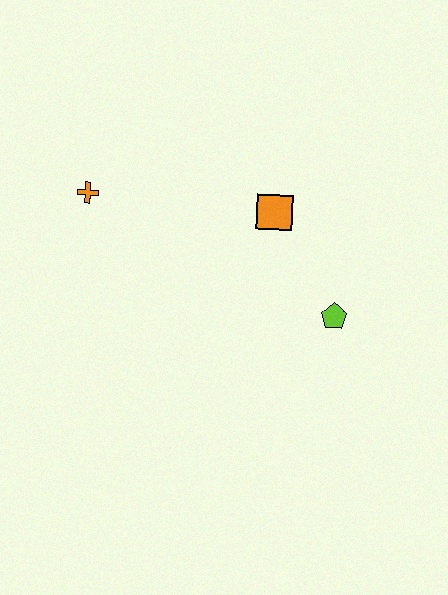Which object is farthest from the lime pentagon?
The orange cross is farthest from the lime pentagon.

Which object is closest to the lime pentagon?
The orange square is closest to the lime pentagon.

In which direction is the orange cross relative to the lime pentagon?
The orange cross is to the left of the lime pentagon.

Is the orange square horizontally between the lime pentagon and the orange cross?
Yes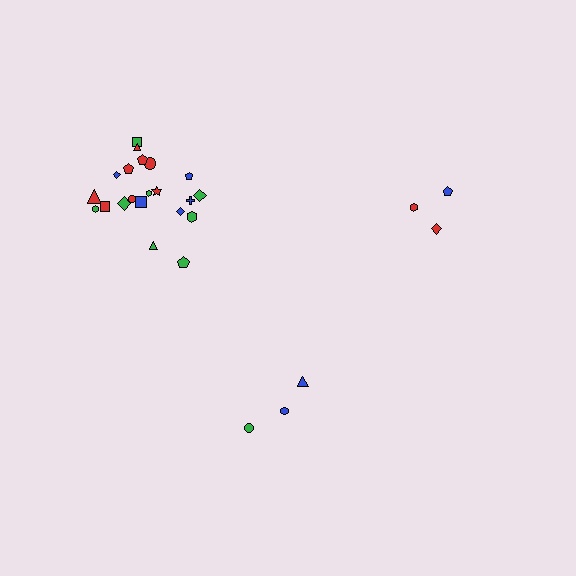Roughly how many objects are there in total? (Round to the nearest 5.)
Roughly 30 objects in total.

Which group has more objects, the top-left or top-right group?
The top-left group.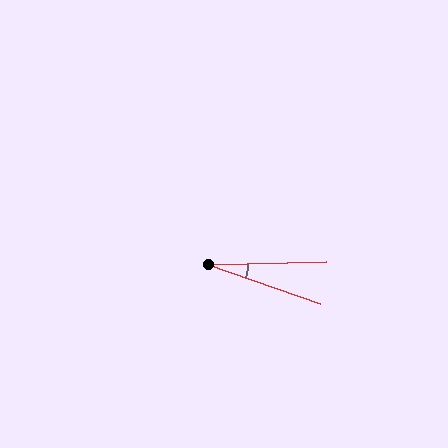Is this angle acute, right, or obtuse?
It is acute.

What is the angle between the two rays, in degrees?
Approximately 21 degrees.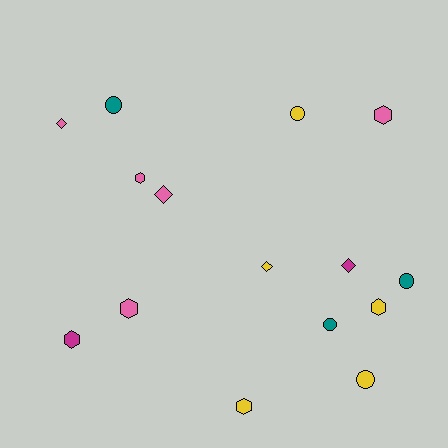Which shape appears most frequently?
Hexagon, with 6 objects.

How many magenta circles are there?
There are no magenta circles.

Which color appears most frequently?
Pink, with 5 objects.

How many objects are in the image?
There are 15 objects.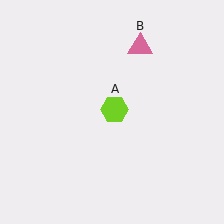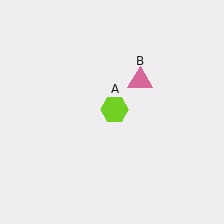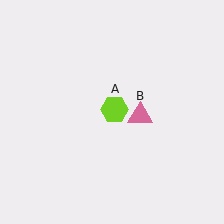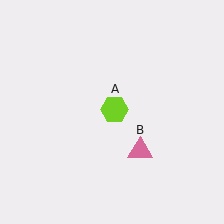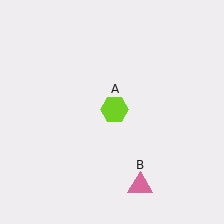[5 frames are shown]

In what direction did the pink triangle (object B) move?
The pink triangle (object B) moved down.